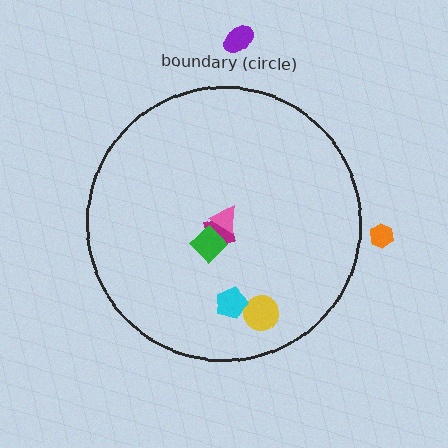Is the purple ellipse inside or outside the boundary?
Outside.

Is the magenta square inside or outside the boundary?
Inside.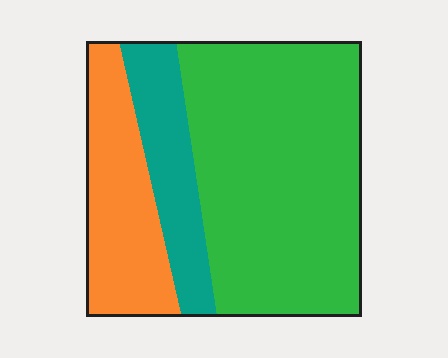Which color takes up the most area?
Green, at roughly 60%.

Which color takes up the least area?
Teal, at roughly 15%.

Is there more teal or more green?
Green.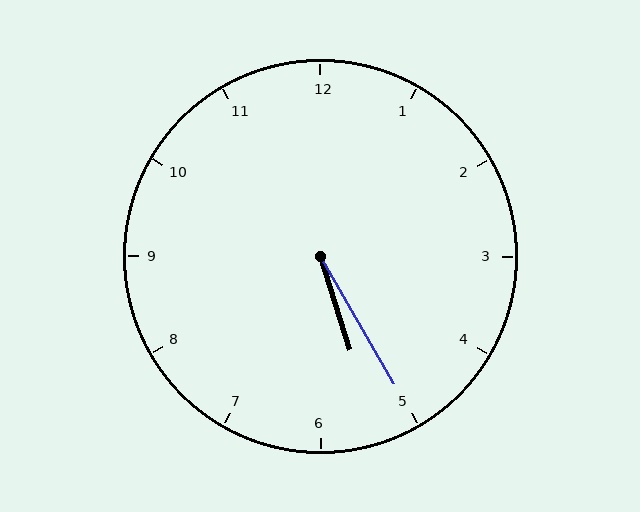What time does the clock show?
5:25.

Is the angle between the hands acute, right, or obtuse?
It is acute.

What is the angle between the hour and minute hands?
Approximately 12 degrees.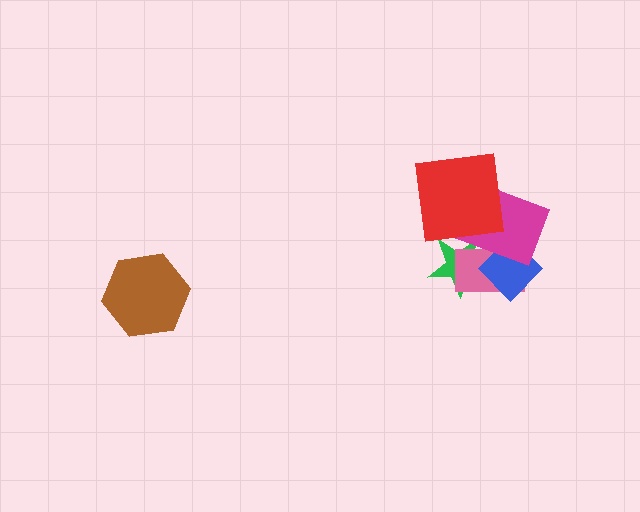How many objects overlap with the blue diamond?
3 objects overlap with the blue diamond.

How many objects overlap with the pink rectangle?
3 objects overlap with the pink rectangle.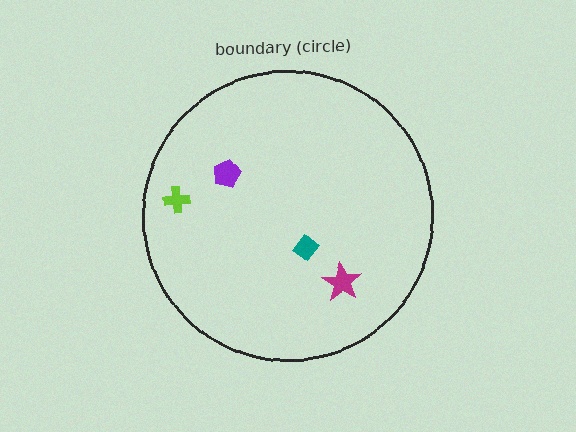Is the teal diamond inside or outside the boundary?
Inside.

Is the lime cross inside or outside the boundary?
Inside.